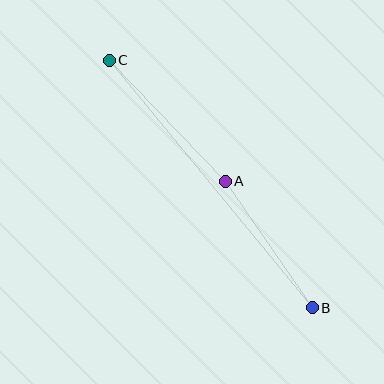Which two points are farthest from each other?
Points B and C are farthest from each other.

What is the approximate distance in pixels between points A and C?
The distance between A and C is approximately 167 pixels.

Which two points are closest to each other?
Points A and B are closest to each other.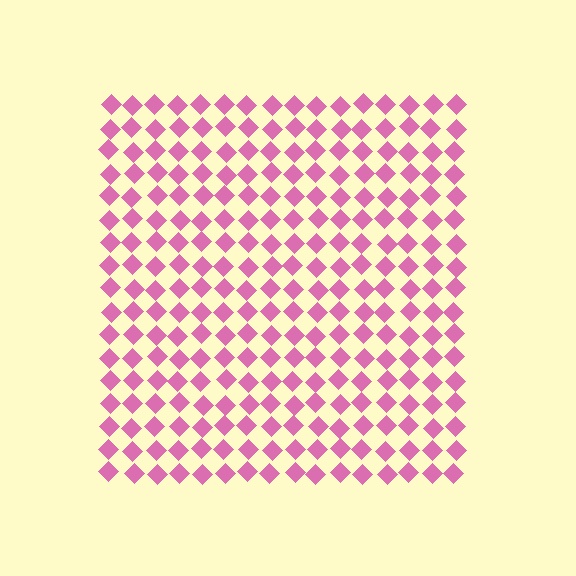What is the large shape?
The large shape is a square.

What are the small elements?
The small elements are diamonds.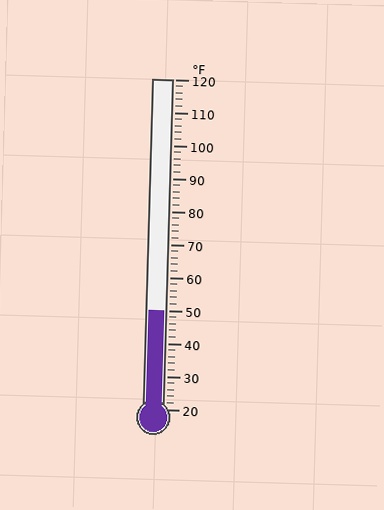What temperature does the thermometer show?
The thermometer shows approximately 50°F.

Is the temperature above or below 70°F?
The temperature is below 70°F.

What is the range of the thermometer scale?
The thermometer scale ranges from 20°F to 120°F.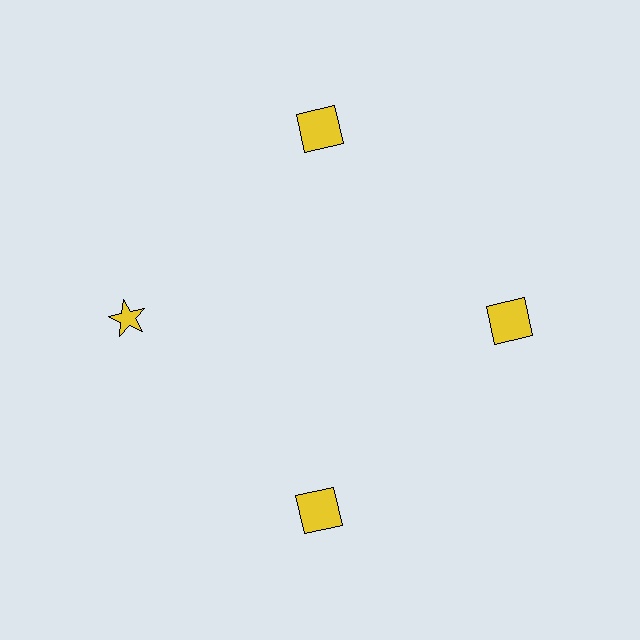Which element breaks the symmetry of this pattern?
The yellow star at roughly the 9 o'clock position breaks the symmetry. All other shapes are yellow squares.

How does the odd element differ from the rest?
It has a different shape: star instead of square.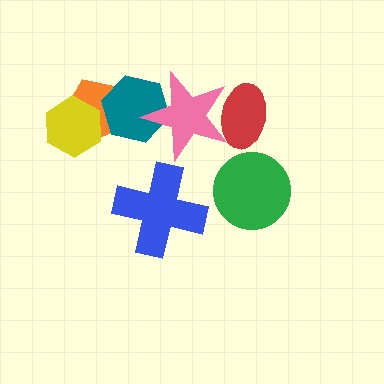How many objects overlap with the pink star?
2 objects overlap with the pink star.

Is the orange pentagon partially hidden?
Yes, it is partially covered by another shape.